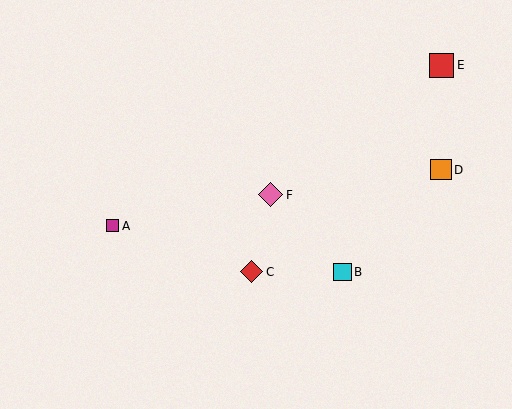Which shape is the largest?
The red square (labeled E) is the largest.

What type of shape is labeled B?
Shape B is a cyan square.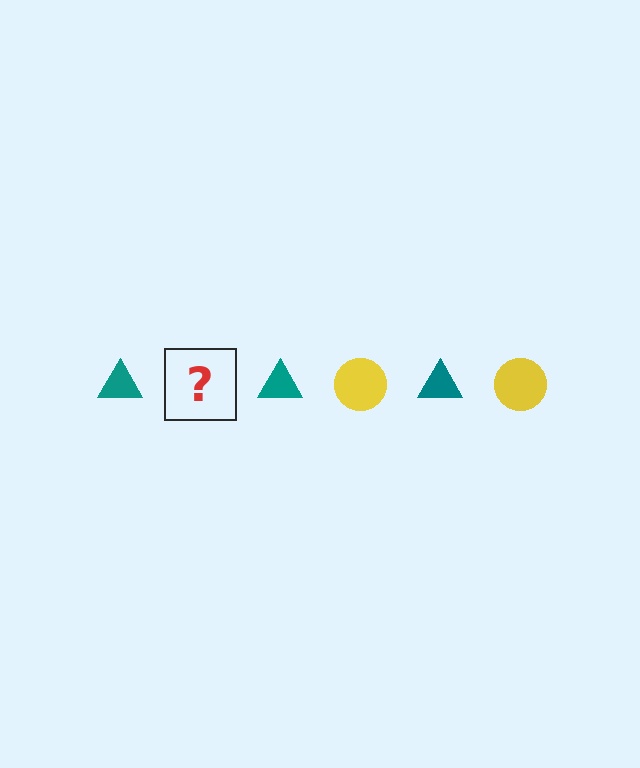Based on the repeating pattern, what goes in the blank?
The blank should be a yellow circle.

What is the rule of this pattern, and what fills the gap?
The rule is that the pattern alternates between teal triangle and yellow circle. The gap should be filled with a yellow circle.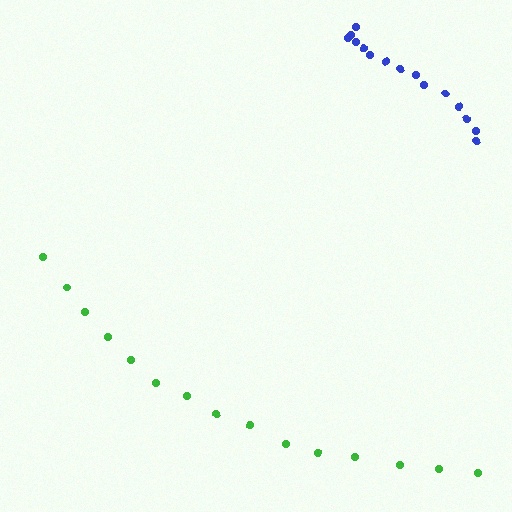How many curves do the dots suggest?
There are 2 distinct paths.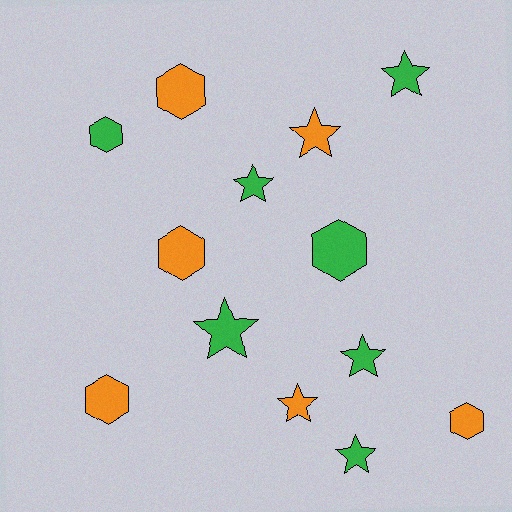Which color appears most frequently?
Green, with 7 objects.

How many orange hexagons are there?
There are 4 orange hexagons.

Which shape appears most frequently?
Star, with 7 objects.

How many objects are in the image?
There are 13 objects.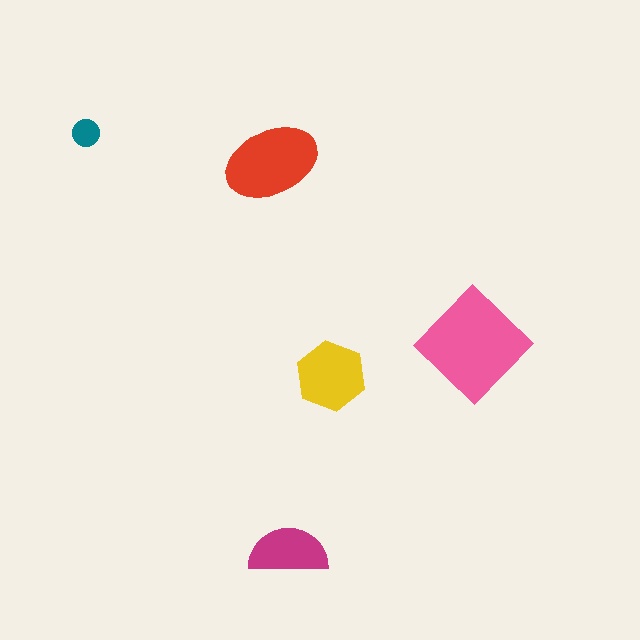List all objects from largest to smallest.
The pink diamond, the red ellipse, the yellow hexagon, the magenta semicircle, the teal circle.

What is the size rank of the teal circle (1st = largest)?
5th.